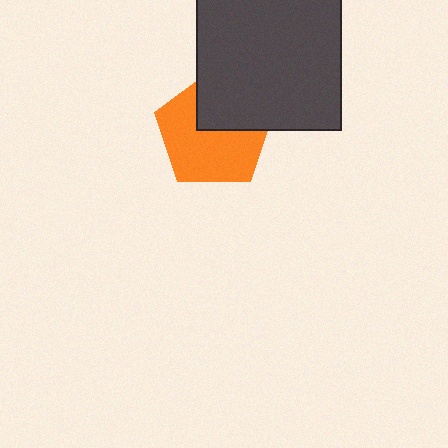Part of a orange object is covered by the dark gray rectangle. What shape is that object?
It is a pentagon.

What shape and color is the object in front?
The object in front is a dark gray rectangle.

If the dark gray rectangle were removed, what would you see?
You would see the complete orange pentagon.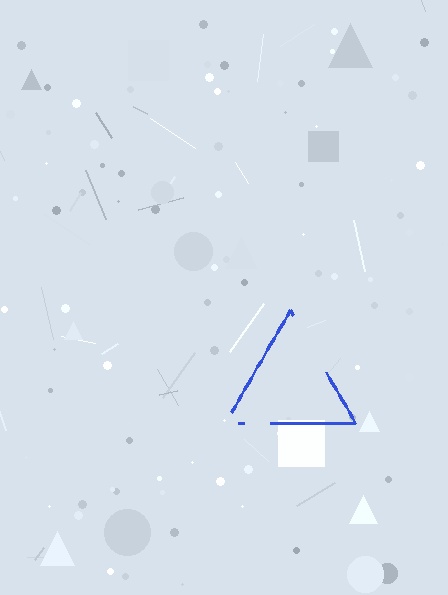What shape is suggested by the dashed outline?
The dashed outline suggests a triangle.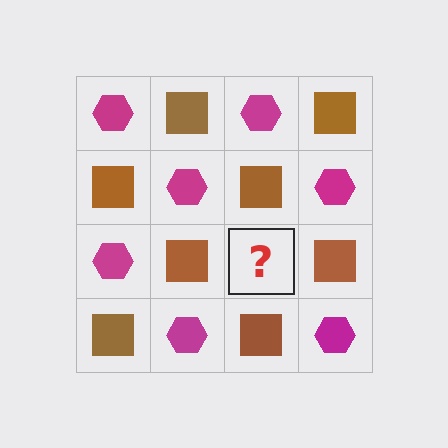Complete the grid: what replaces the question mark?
The question mark should be replaced with a magenta hexagon.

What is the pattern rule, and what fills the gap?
The rule is that it alternates magenta hexagon and brown square in a checkerboard pattern. The gap should be filled with a magenta hexagon.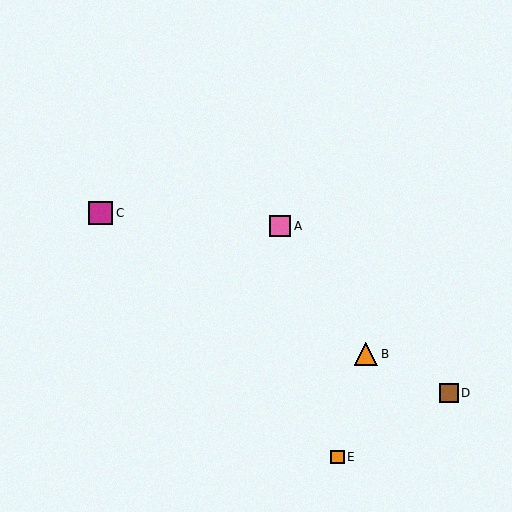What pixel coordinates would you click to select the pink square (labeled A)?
Click at (280, 226) to select the pink square A.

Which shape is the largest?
The magenta square (labeled C) is the largest.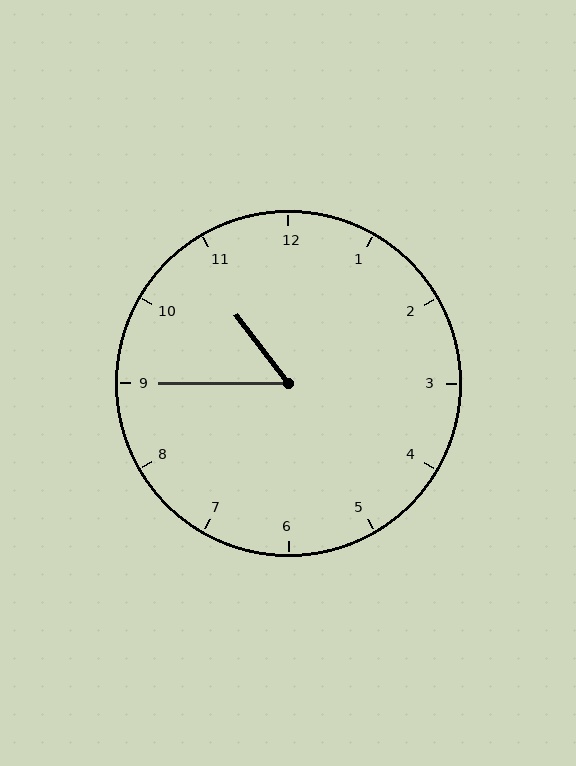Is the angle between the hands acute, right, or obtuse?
It is acute.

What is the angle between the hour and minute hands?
Approximately 52 degrees.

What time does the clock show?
10:45.